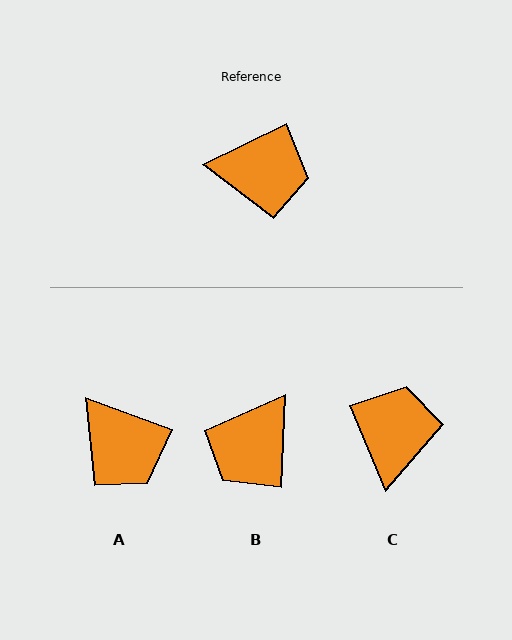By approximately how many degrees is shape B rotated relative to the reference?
Approximately 118 degrees clockwise.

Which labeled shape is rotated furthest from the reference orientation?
B, about 118 degrees away.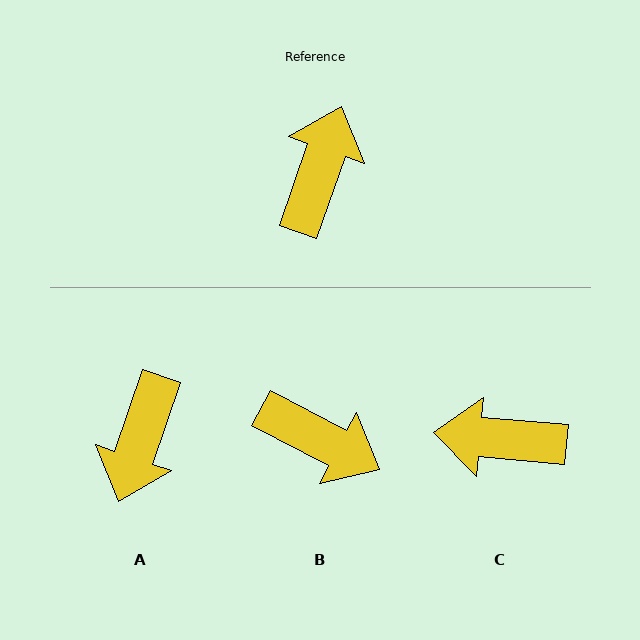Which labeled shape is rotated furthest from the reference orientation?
A, about 180 degrees away.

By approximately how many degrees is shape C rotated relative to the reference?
Approximately 104 degrees counter-clockwise.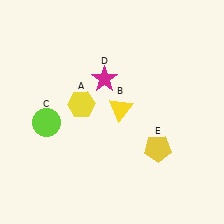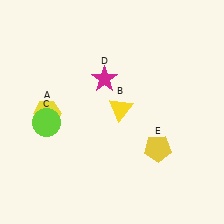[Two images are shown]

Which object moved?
The yellow hexagon (A) moved left.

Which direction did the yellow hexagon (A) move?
The yellow hexagon (A) moved left.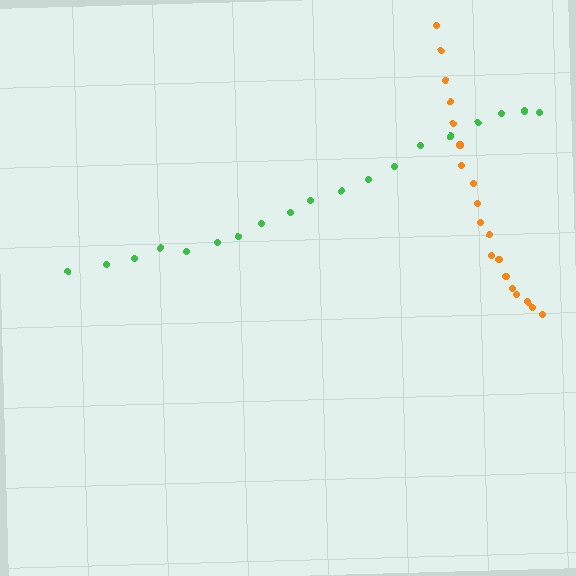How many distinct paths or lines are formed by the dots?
There are 2 distinct paths.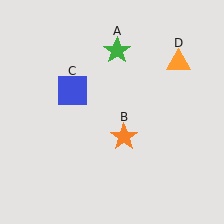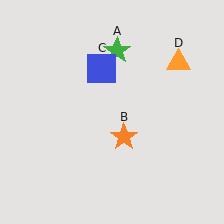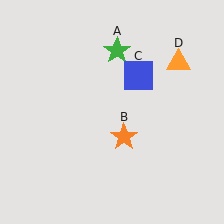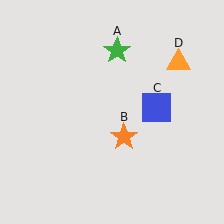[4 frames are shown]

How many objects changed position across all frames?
1 object changed position: blue square (object C).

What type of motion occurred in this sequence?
The blue square (object C) rotated clockwise around the center of the scene.